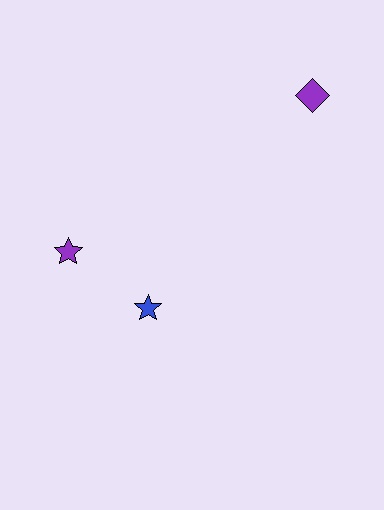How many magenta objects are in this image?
There are no magenta objects.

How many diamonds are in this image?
There is 1 diamond.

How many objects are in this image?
There are 3 objects.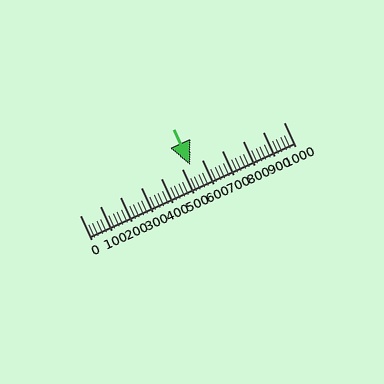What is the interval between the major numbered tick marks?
The major tick marks are spaced 100 units apart.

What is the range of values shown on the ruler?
The ruler shows values from 0 to 1000.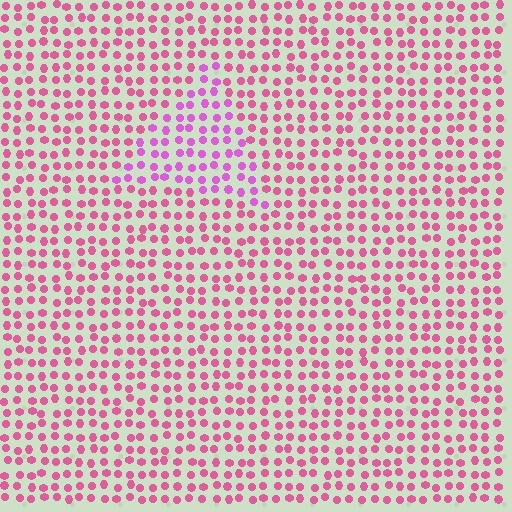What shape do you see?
I see a triangle.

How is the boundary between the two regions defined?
The boundary is defined purely by a slight shift in hue (about 29 degrees). Spacing, size, and orientation are identical on both sides.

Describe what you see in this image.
The image is filled with small pink elements in a uniform arrangement. A triangle-shaped region is visible where the elements are tinted to a slightly different hue, forming a subtle color boundary.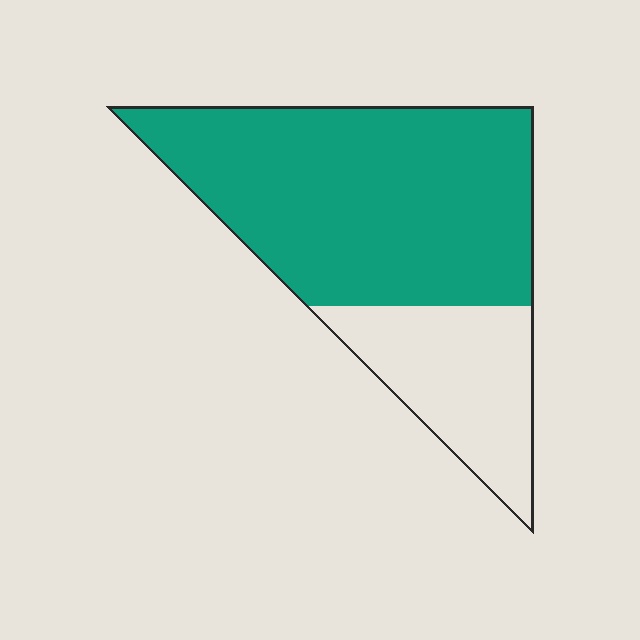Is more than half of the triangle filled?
Yes.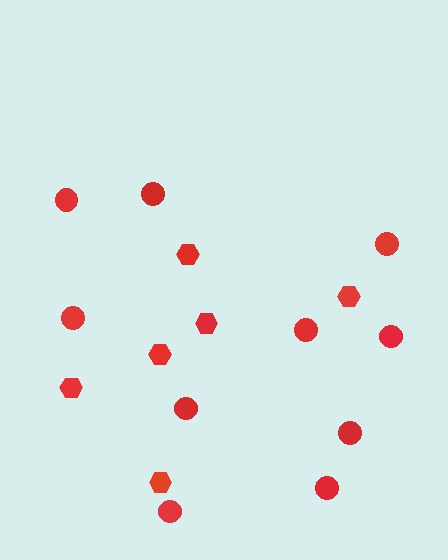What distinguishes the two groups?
There are 2 groups: one group of circles (10) and one group of hexagons (6).